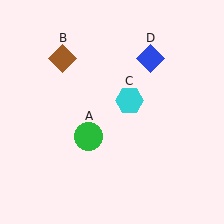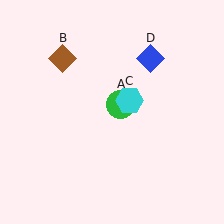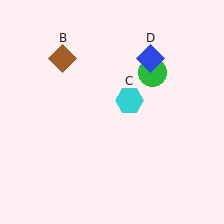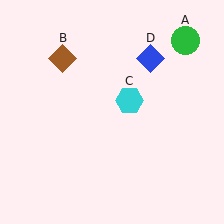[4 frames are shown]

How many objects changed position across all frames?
1 object changed position: green circle (object A).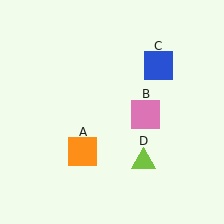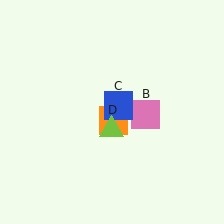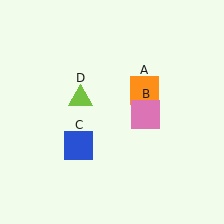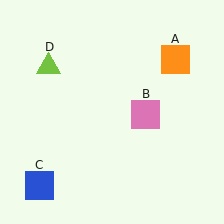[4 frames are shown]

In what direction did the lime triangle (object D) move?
The lime triangle (object D) moved up and to the left.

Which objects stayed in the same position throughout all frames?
Pink square (object B) remained stationary.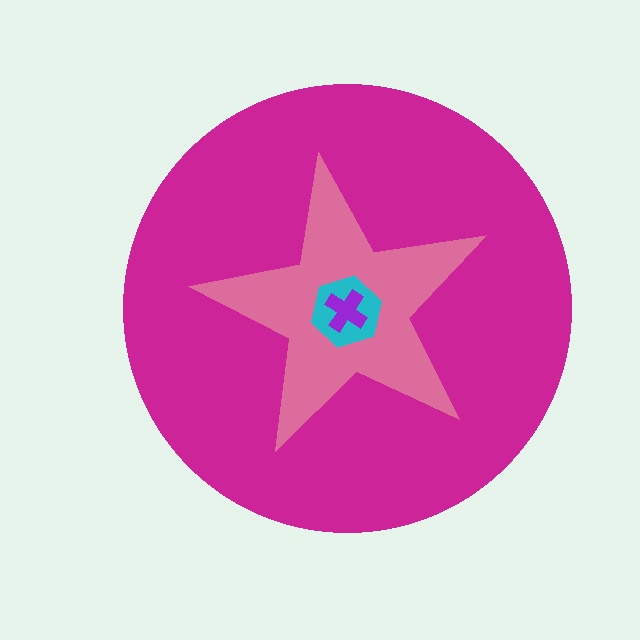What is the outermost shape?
The magenta circle.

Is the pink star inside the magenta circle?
Yes.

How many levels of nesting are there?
4.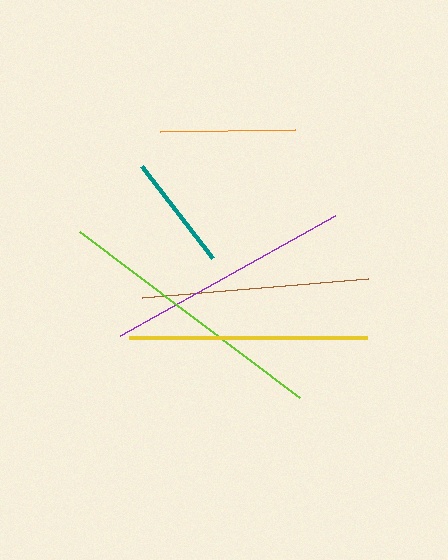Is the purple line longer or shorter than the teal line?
The purple line is longer than the teal line.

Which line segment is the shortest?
The teal line is the shortest at approximately 116 pixels.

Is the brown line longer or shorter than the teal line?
The brown line is longer than the teal line.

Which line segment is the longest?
The lime line is the longest at approximately 276 pixels.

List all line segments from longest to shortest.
From longest to shortest: lime, purple, yellow, brown, orange, teal.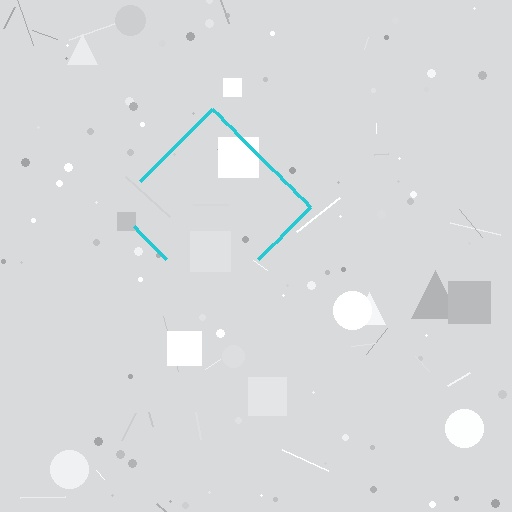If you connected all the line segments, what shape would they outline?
They would outline a diamond.